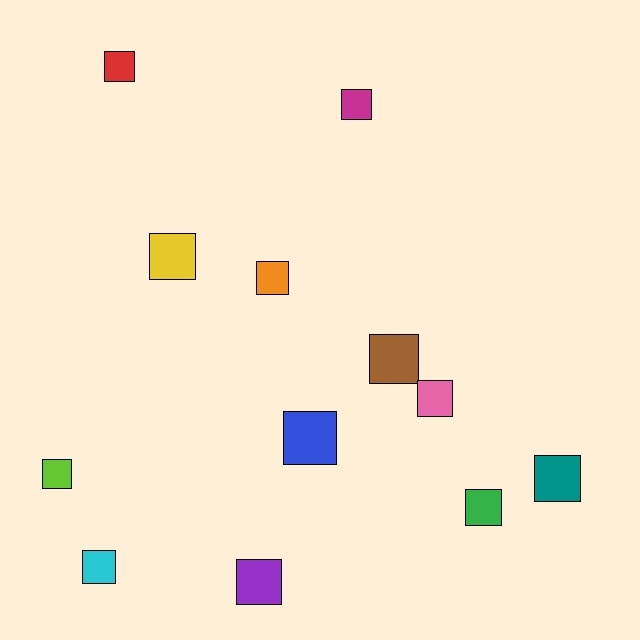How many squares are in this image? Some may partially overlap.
There are 12 squares.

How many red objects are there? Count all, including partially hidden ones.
There is 1 red object.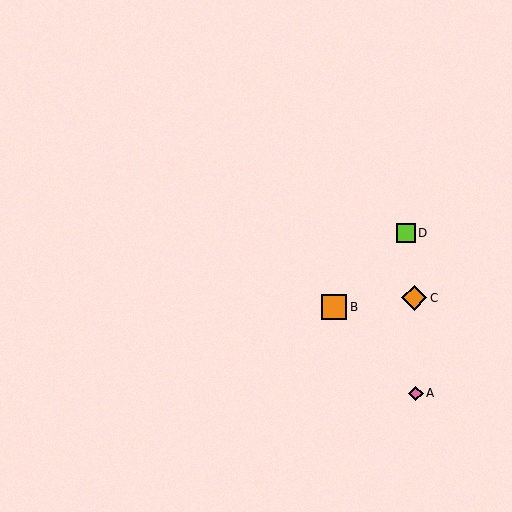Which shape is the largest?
The orange square (labeled B) is the largest.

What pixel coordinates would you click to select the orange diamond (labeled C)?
Click at (414, 298) to select the orange diamond C.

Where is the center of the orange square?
The center of the orange square is at (334, 307).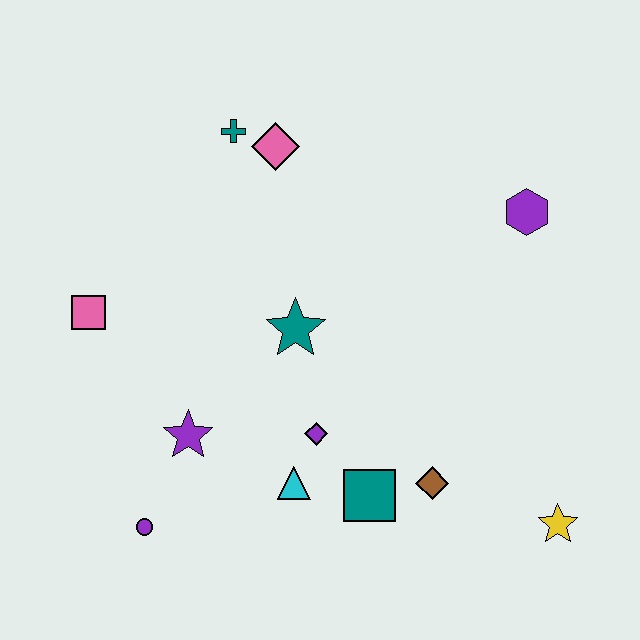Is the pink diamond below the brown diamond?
No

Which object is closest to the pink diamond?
The teal cross is closest to the pink diamond.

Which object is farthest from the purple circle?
The purple hexagon is farthest from the purple circle.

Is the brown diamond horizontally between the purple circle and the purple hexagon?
Yes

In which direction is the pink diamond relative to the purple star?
The pink diamond is above the purple star.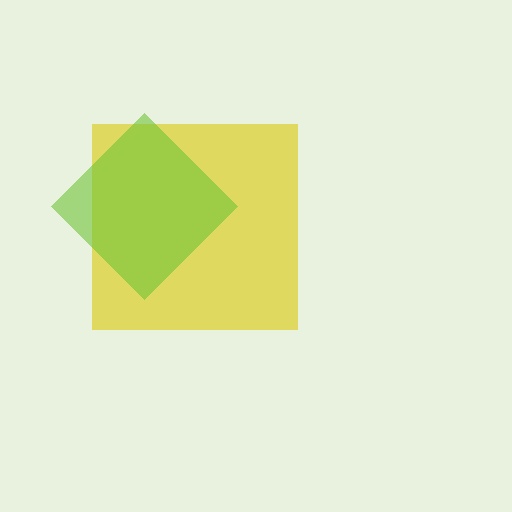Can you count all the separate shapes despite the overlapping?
Yes, there are 2 separate shapes.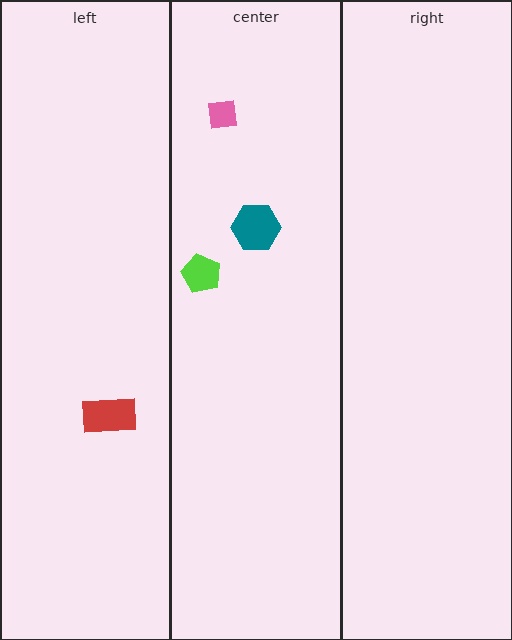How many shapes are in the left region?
1.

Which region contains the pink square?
The center region.